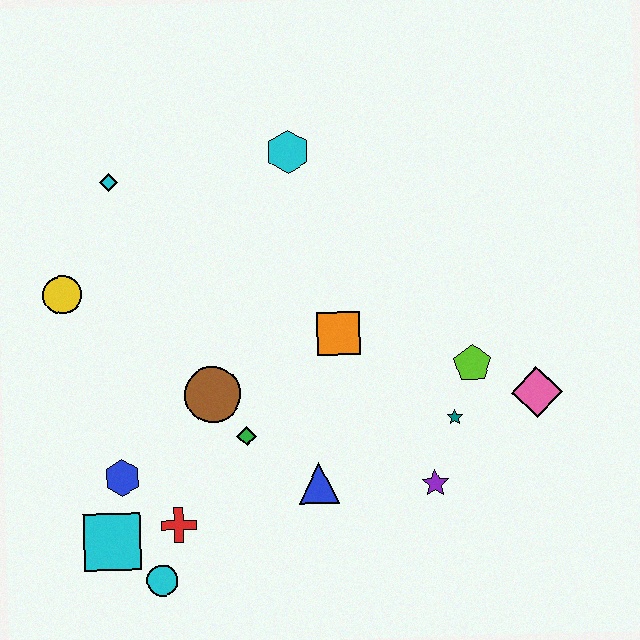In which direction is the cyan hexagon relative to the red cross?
The cyan hexagon is above the red cross.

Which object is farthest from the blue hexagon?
The pink diamond is farthest from the blue hexagon.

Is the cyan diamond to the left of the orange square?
Yes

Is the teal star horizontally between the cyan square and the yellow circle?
No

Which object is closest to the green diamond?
The brown circle is closest to the green diamond.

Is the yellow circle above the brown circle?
Yes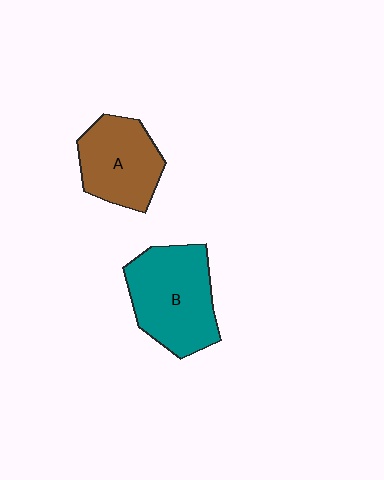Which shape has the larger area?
Shape B (teal).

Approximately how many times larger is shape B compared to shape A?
Approximately 1.3 times.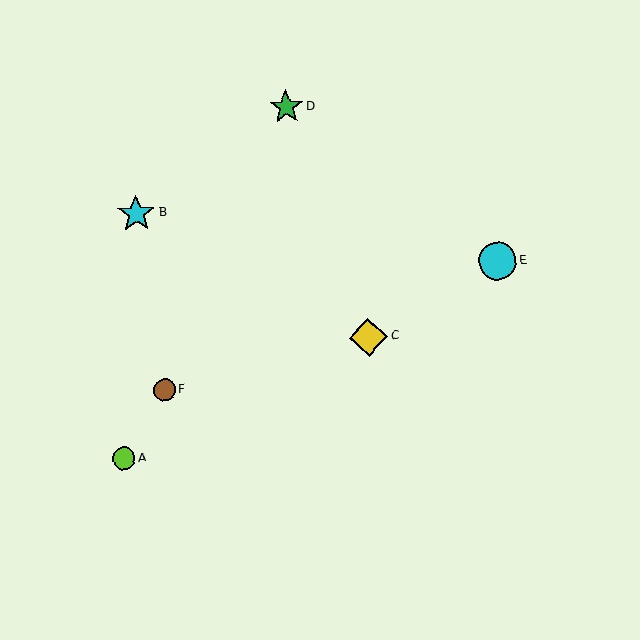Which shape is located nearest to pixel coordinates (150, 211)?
The cyan star (labeled B) at (136, 214) is nearest to that location.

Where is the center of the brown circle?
The center of the brown circle is at (165, 390).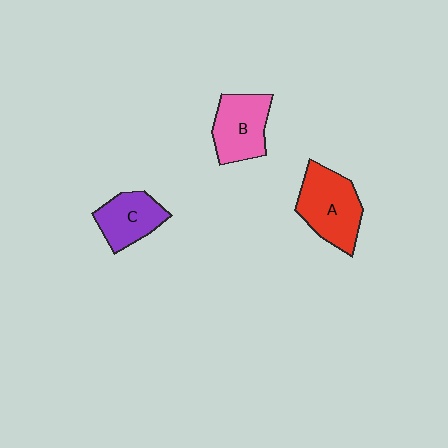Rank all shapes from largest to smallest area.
From largest to smallest: A (red), B (pink), C (purple).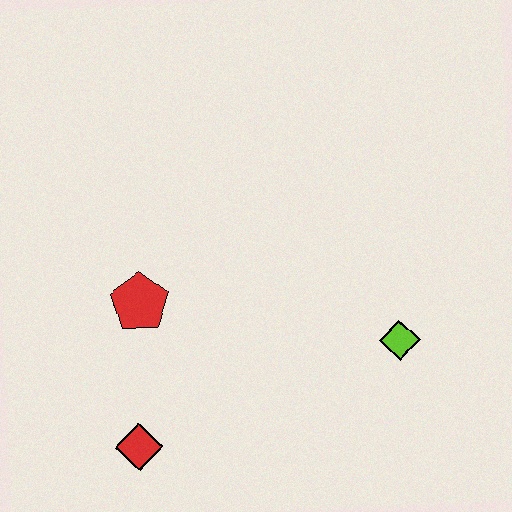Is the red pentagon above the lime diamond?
Yes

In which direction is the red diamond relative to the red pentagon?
The red diamond is below the red pentagon.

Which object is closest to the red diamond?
The red pentagon is closest to the red diamond.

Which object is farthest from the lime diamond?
The red diamond is farthest from the lime diamond.